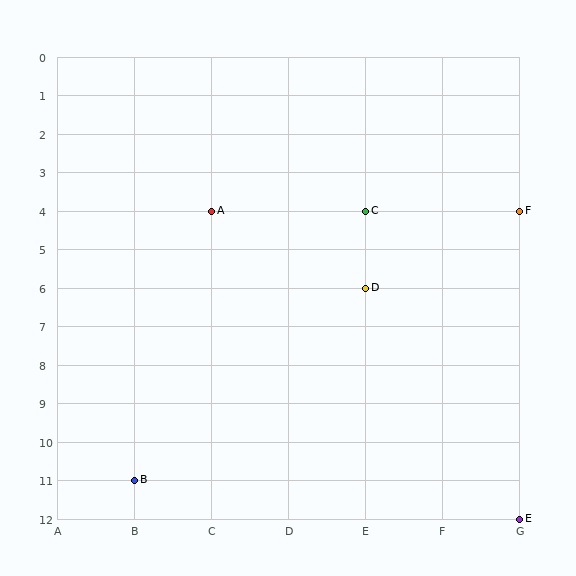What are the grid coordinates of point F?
Point F is at grid coordinates (G, 4).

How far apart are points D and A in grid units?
Points D and A are 2 columns and 2 rows apart (about 2.8 grid units diagonally).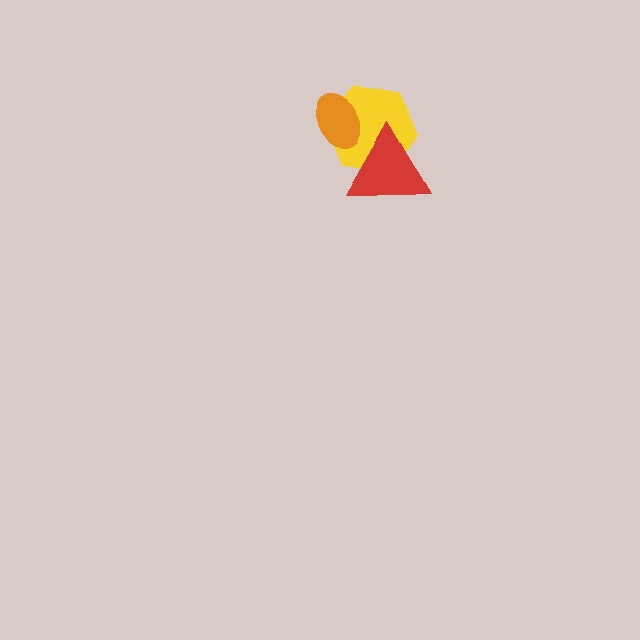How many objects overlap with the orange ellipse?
2 objects overlap with the orange ellipse.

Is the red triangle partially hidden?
Yes, it is partially covered by another shape.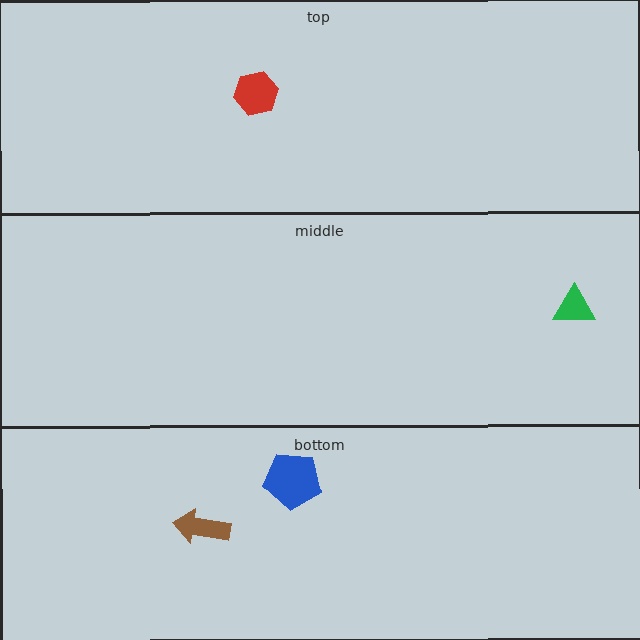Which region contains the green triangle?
The middle region.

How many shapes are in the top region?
1.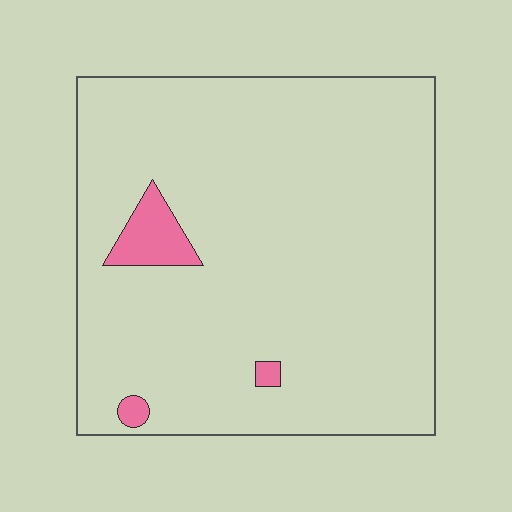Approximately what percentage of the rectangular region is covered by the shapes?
Approximately 5%.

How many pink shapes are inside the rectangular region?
3.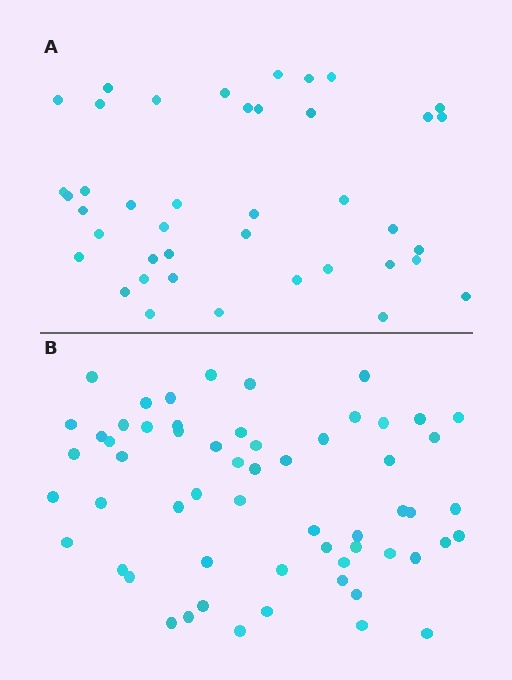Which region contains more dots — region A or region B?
Region B (the bottom region) has more dots.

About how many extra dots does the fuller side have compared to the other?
Region B has approximately 20 more dots than region A.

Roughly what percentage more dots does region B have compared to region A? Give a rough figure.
About 45% more.